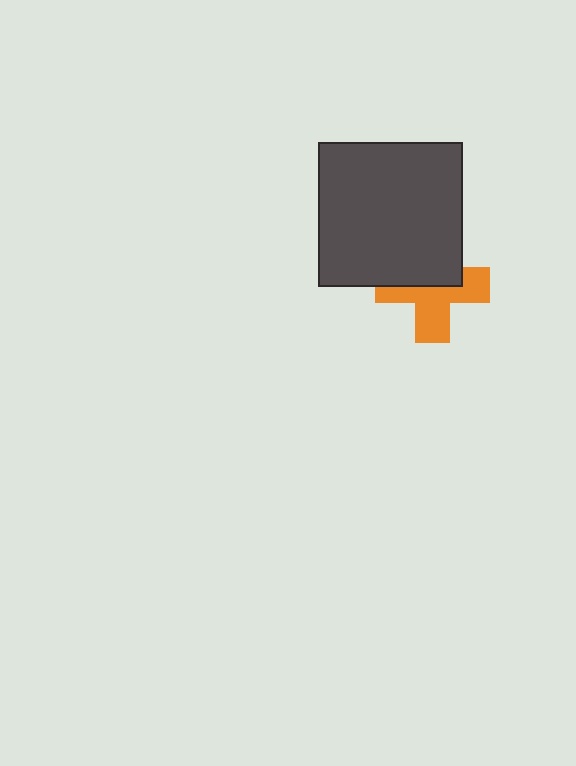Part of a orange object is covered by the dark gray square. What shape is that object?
It is a cross.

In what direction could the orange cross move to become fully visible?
The orange cross could move down. That would shift it out from behind the dark gray square entirely.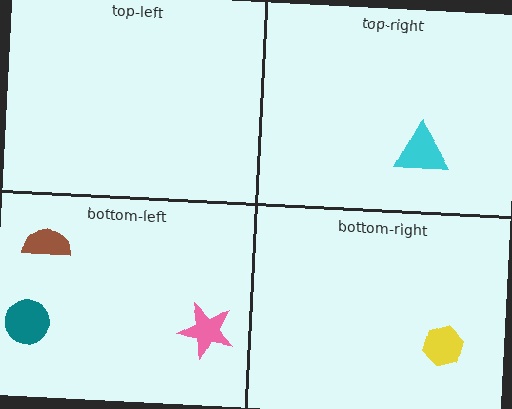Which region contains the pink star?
The bottom-left region.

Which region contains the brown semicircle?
The bottom-left region.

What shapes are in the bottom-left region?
The pink star, the teal circle, the brown semicircle.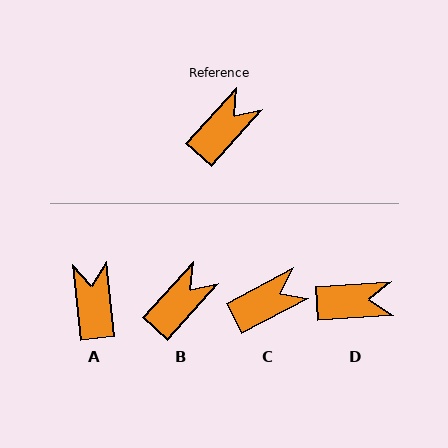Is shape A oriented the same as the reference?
No, it is off by about 48 degrees.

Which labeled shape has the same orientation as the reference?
B.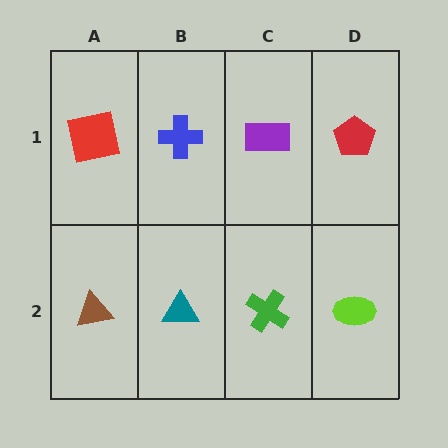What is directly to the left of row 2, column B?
A brown triangle.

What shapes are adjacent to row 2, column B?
A blue cross (row 1, column B), a brown triangle (row 2, column A), a green cross (row 2, column C).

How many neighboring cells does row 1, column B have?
3.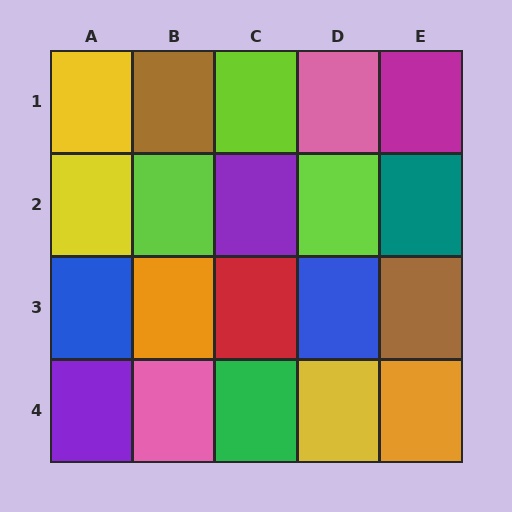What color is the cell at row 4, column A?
Purple.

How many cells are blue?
2 cells are blue.